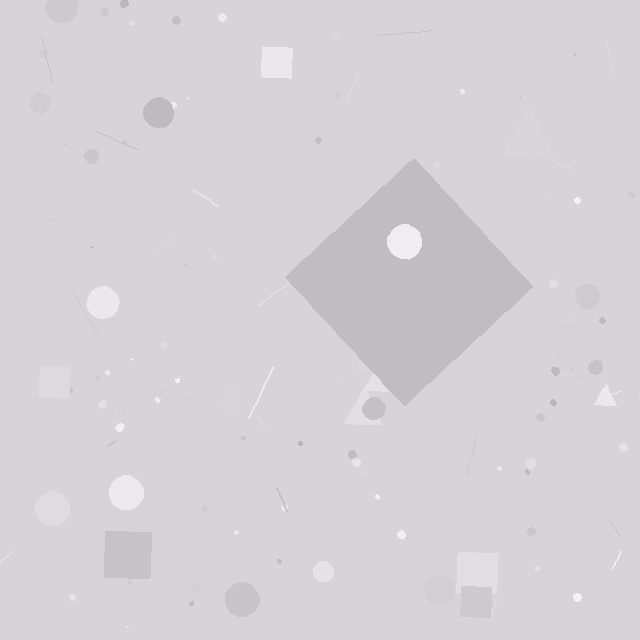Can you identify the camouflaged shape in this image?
The camouflaged shape is a diamond.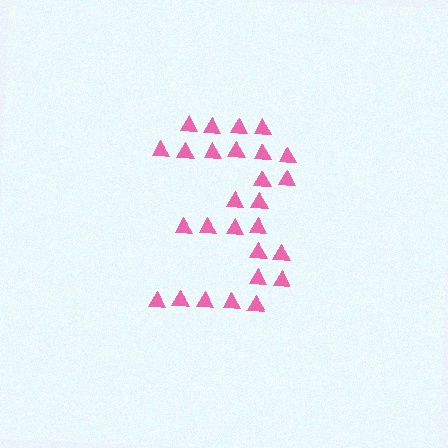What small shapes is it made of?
It is made of small triangles.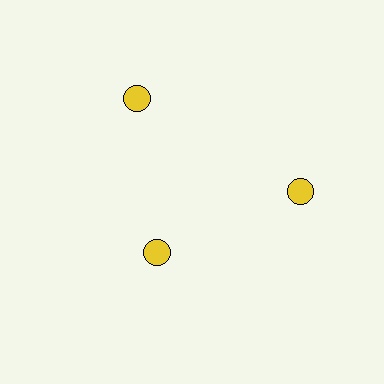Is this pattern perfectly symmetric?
No. The 3 yellow circles are arranged in a ring, but one element near the 7 o'clock position is pulled inward toward the center, breaking the 3-fold rotational symmetry.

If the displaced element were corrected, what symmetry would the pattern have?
It would have 3-fold rotational symmetry — the pattern would map onto itself every 120 degrees.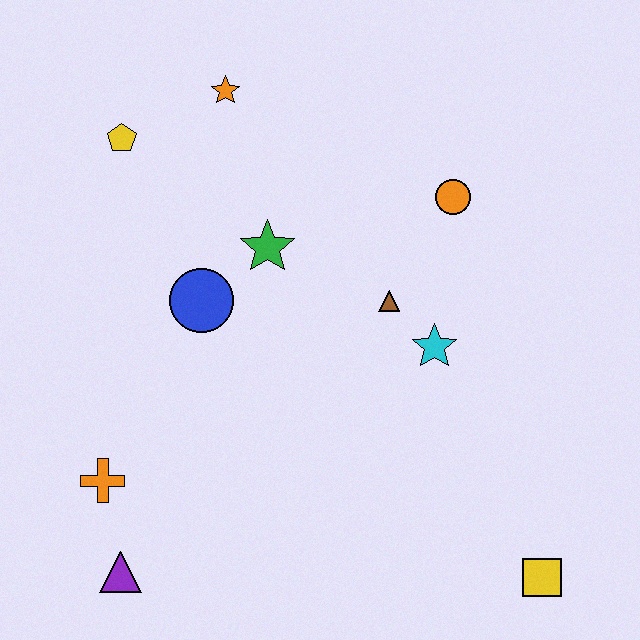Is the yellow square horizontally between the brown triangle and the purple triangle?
No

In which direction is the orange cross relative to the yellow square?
The orange cross is to the left of the yellow square.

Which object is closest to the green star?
The blue circle is closest to the green star.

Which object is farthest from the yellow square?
The yellow pentagon is farthest from the yellow square.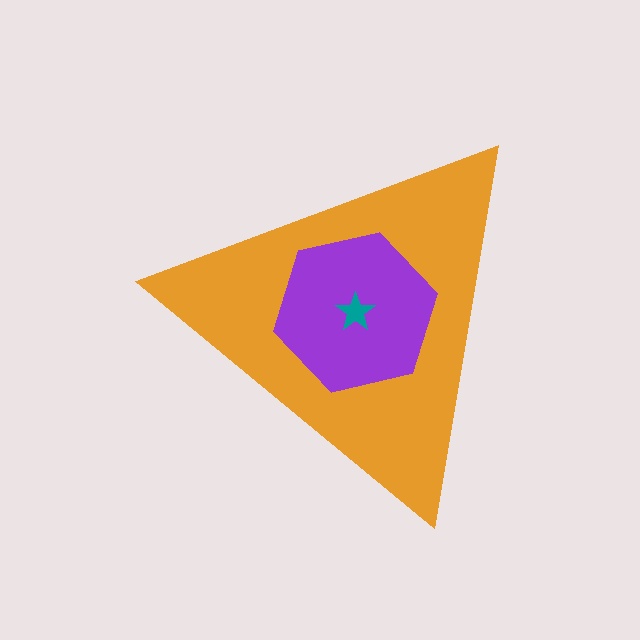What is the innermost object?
The teal star.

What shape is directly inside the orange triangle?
The purple hexagon.